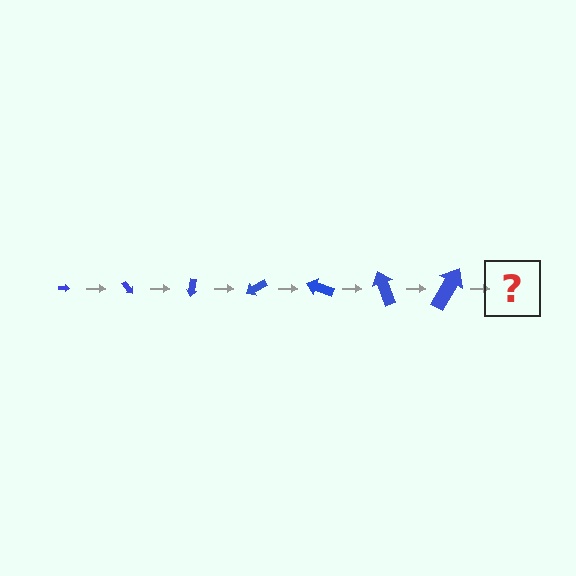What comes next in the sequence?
The next element should be an arrow, larger than the previous one and rotated 350 degrees from the start.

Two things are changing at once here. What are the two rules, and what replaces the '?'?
The two rules are that the arrow grows larger each step and it rotates 50 degrees each step. The '?' should be an arrow, larger than the previous one and rotated 350 degrees from the start.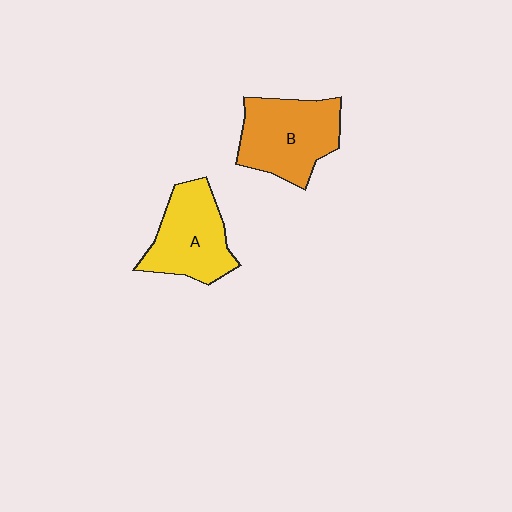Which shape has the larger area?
Shape B (orange).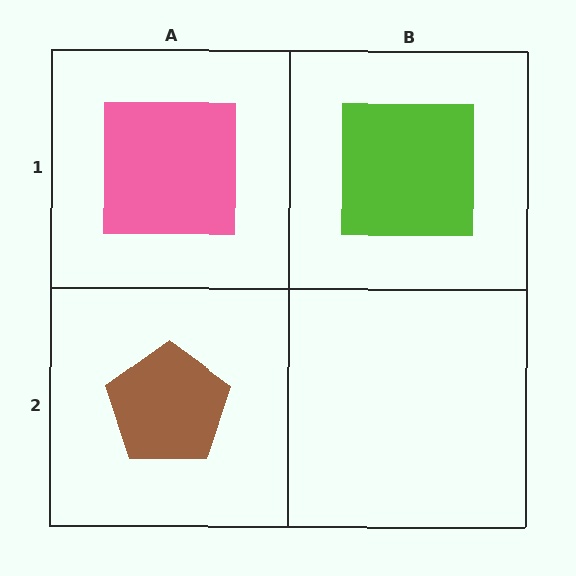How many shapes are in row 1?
2 shapes.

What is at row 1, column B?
A lime square.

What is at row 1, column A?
A pink square.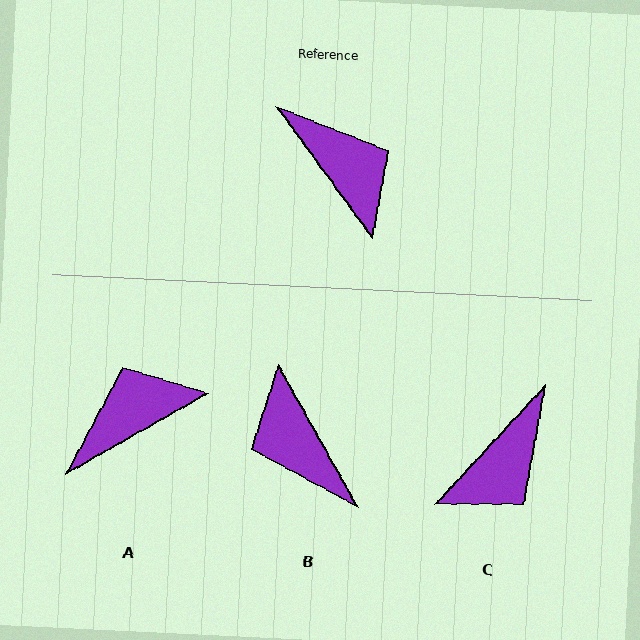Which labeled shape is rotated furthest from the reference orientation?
B, about 173 degrees away.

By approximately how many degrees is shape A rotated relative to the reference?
Approximately 84 degrees counter-clockwise.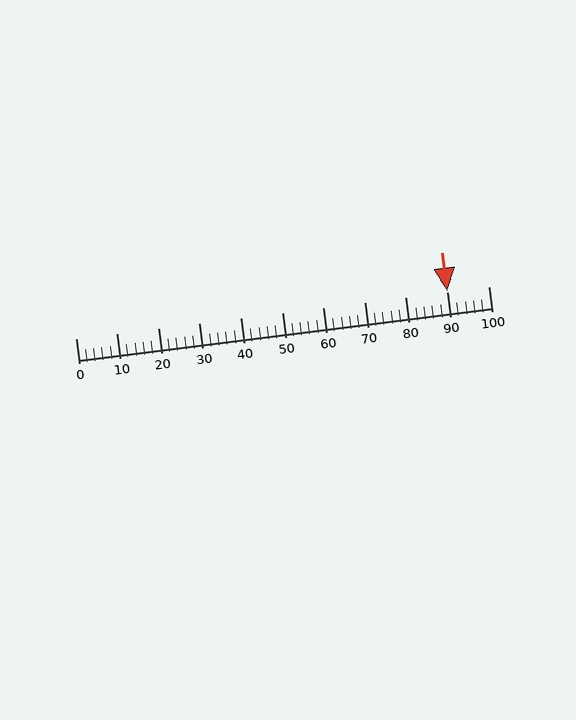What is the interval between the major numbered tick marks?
The major tick marks are spaced 10 units apart.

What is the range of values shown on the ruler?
The ruler shows values from 0 to 100.